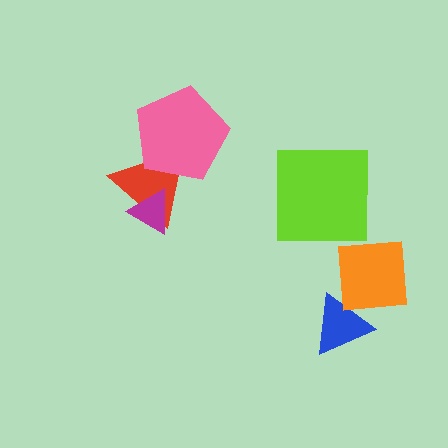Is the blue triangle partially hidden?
Yes, it is partially covered by another shape.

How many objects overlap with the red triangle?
2 objects overlap with the red triangle.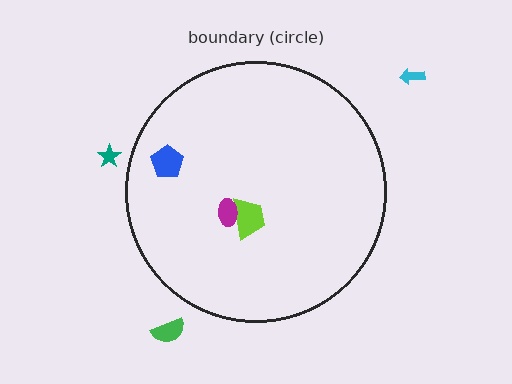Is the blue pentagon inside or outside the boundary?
Inside.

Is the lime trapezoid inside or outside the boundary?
Inside.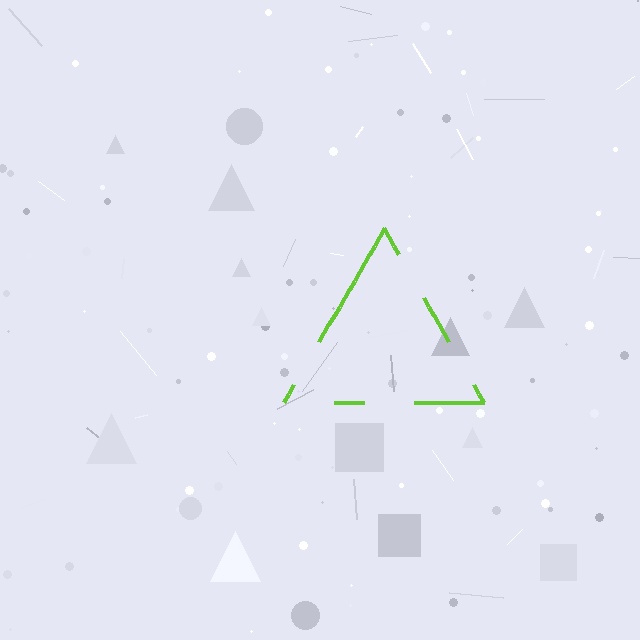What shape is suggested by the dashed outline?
The dashed outline suggests a triangle.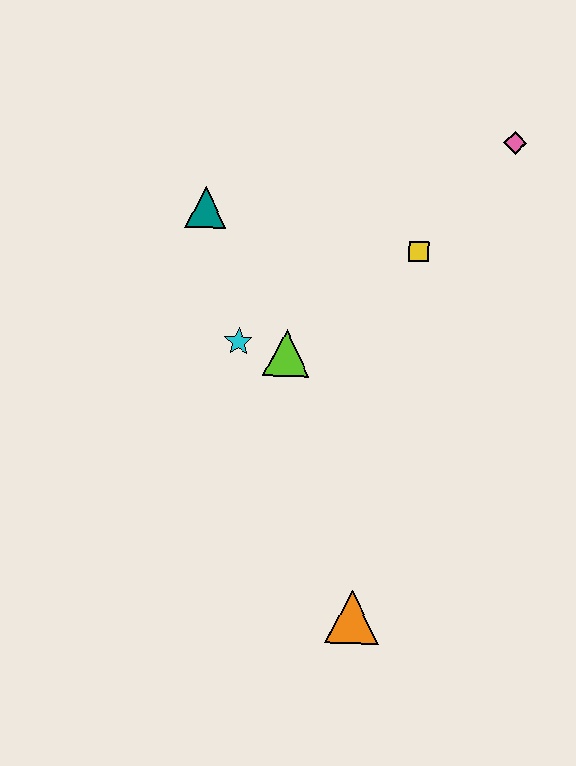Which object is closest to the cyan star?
The lime triangle is closest to the cyan star.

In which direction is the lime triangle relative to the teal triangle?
The lime triangle is below the teal triangle.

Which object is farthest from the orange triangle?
The pink diamond is farthest from the orange triangle.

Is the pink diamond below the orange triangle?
No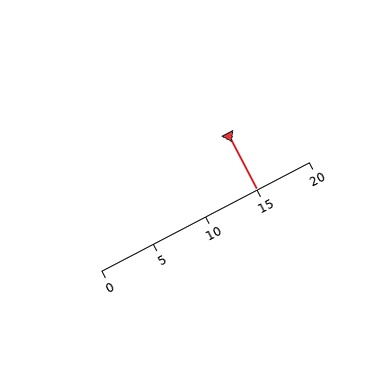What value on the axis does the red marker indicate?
The marker indicates approximately 15.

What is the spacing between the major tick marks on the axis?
The major ticks are spaced 5 apart.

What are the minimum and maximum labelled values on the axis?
The axis runs from 0 to 20.